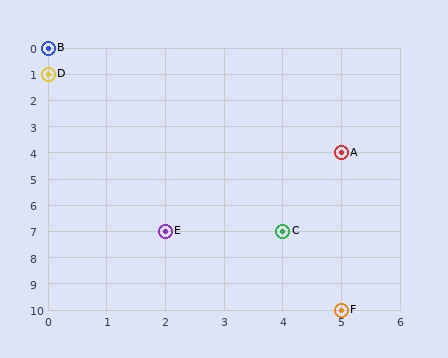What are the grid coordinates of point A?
Point A is at grid coordinates (5, 4).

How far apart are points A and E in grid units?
Points A and E are 3 columns and 3 rows apart (about 4.2 grid units diagonally).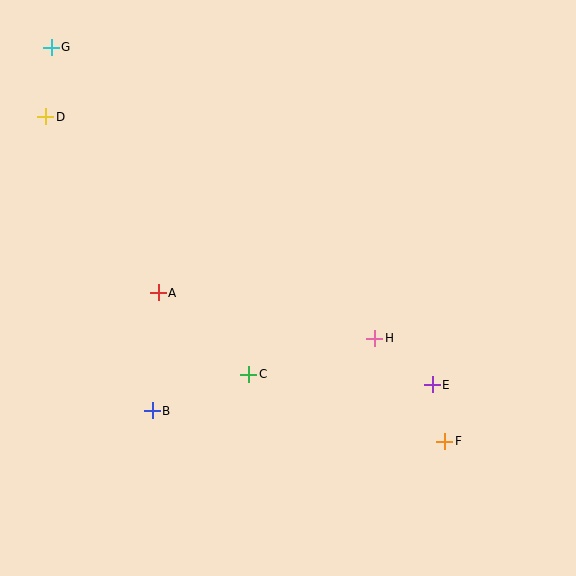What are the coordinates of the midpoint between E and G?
The midpoint between E and G is at (242, 216).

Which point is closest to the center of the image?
Point C at (249, 374) is closest to the center.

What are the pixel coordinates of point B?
Point B is at (152, 411).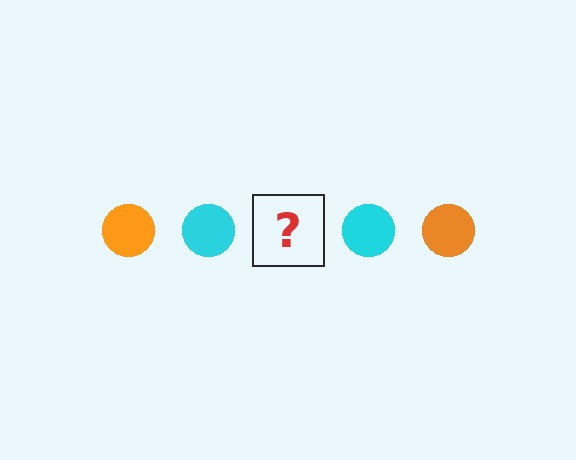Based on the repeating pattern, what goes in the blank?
The blank should be an orange circle.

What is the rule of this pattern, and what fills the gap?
The rule is that the pattern cycles through orange, cyan circles. The gap should be filled with an orange circle.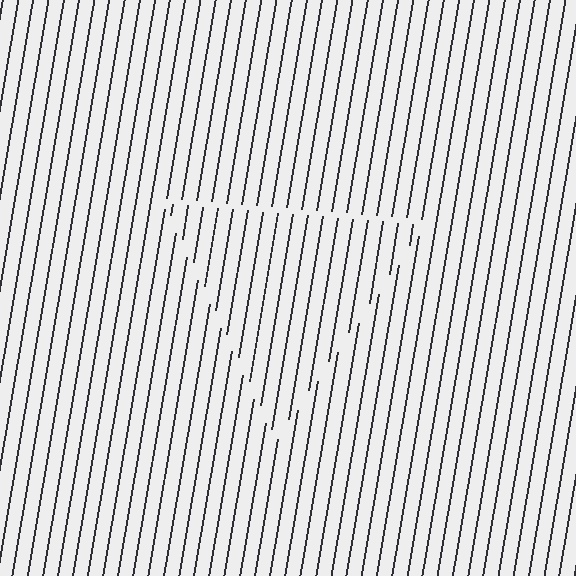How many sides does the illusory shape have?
3 sides — the line-ends trace a triangle.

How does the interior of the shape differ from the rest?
The interior of the shape contains the same grating, shifted by half a period — the contour is defined by the phase discontinuity where line-ends from the inner and outer gratings abut.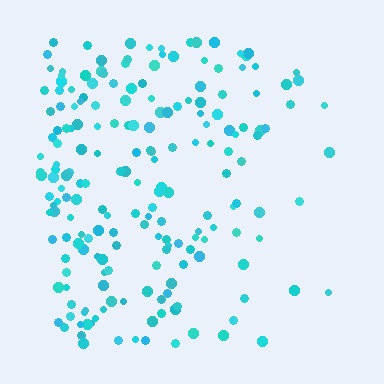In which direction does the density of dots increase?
From right to left, with the left side densest.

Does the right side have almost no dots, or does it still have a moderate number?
Still a moderate number, just noticeably fewer than the left.